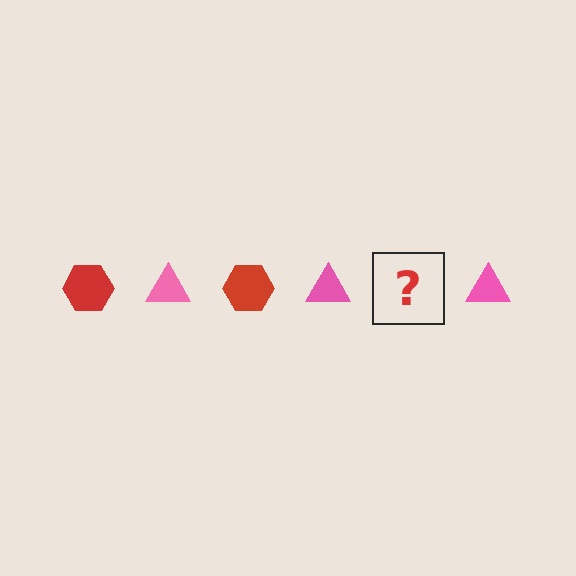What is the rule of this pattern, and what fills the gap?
The rule is that the pattern alternates between red hexagon and pink triangle. The gap should be filled with a red hexagon.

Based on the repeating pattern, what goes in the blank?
The blank should be a red hexagon.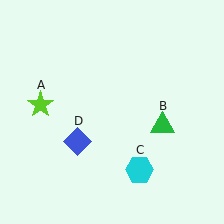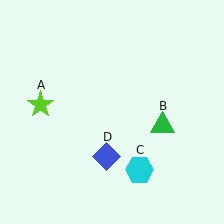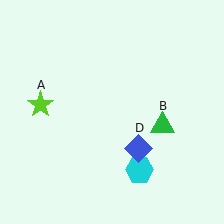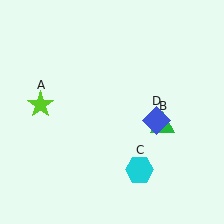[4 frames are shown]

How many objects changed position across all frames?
1 object changed position: blue diamond (object D).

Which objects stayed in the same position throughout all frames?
Lime star (object A) and green triangle (object B) and cyan hexagon (object C) remained stationary.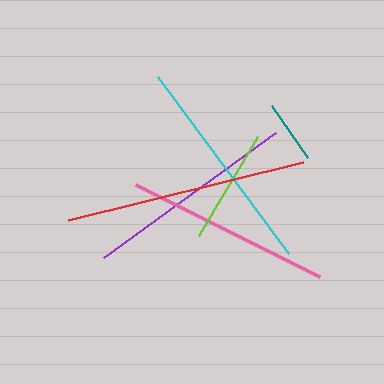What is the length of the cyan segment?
The cyan segment is approximately 220 pixels long.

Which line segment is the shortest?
The teal line is the shortest at approximately 63 pixels.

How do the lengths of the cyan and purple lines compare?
The cyan and purple lines are approximately the same length.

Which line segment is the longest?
The red line is the longest at approximately 242 pixels.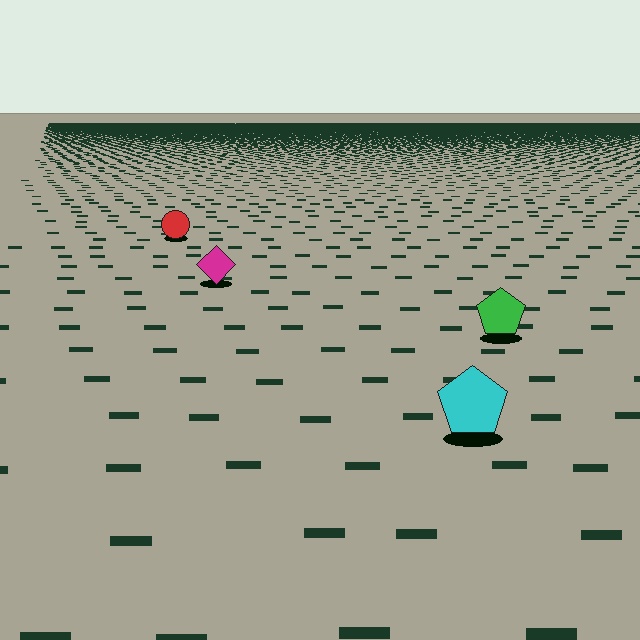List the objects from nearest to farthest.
From nearest to farthest: the cyan pentagon, the green pentagon, the magenta diamond, the red circle.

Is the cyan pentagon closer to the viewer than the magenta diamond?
Yes. The cyan pentagon is closer — you can tell from the texture gradient: the ground texture is coarser near it.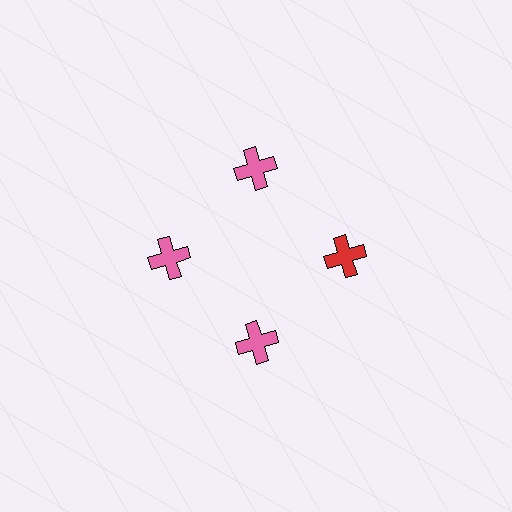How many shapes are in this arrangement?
There are 4 shapes arranged in a ring pattern.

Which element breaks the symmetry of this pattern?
The red cross at roughly the 3 o'clock position breaks the symmetry. All other shapes are pink crosses.